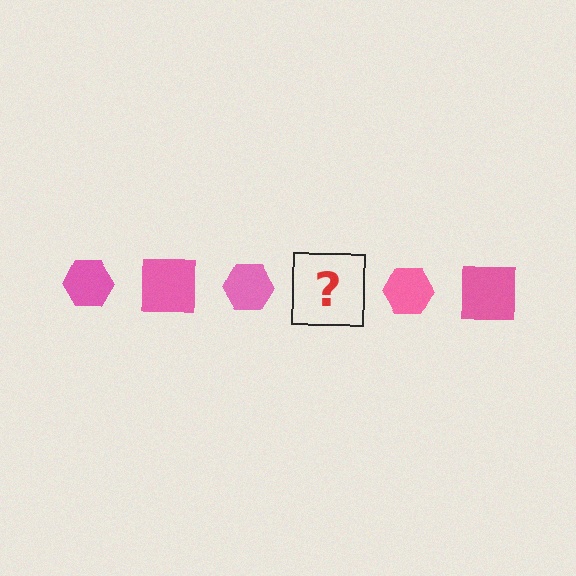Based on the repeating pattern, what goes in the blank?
The blank should be a pink square.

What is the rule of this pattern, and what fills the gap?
The rule is that the pattern cycles through hexagon, square shapes in pink. The gap should be filled with a pink square.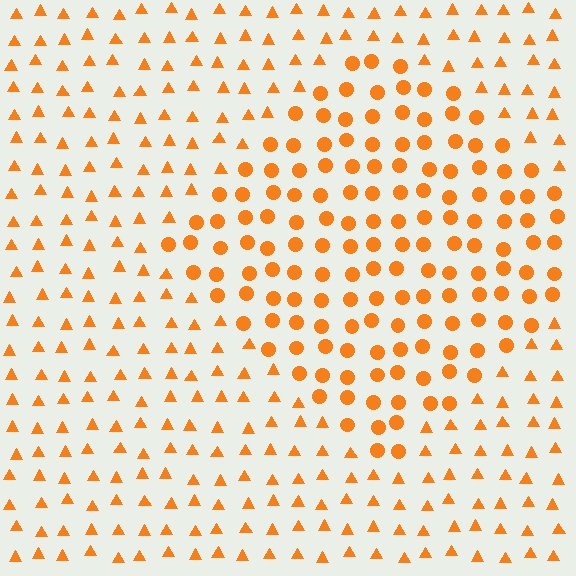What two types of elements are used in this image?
The image uses circles inside the diamond region and triangles outside it.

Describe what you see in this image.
The image is filled with small orange elements arranged in a uniform grid. A diamond-shaped region contains circles, while the surrounding area contains triangles. The boundary is defined purely by the change in element shape.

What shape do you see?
I see a diamond.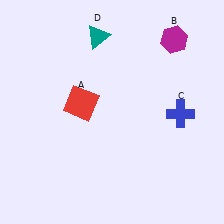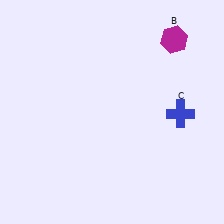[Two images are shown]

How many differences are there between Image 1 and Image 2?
There are 2 differences between the two images.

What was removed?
The teal triangle (D), the red square (A) were removed in Image 2.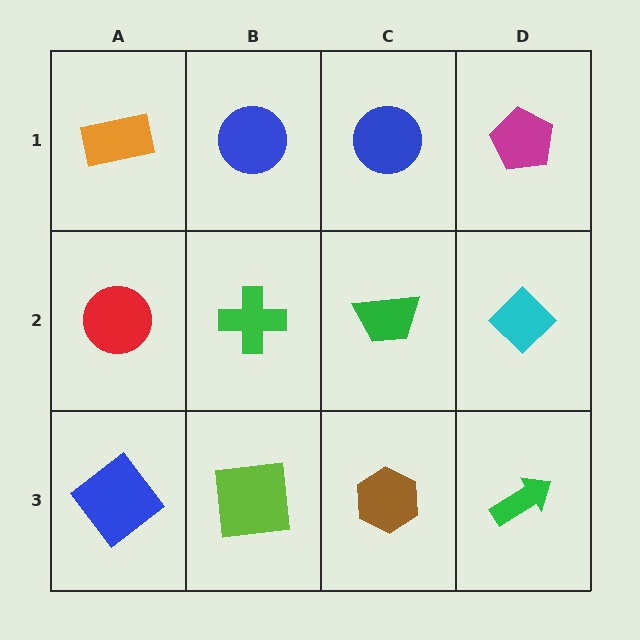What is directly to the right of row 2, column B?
A green trapezoid.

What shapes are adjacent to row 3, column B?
A green cross (row 2, column B), a blue diamond (row 3, column A), a brown hexagon (row 3, column C).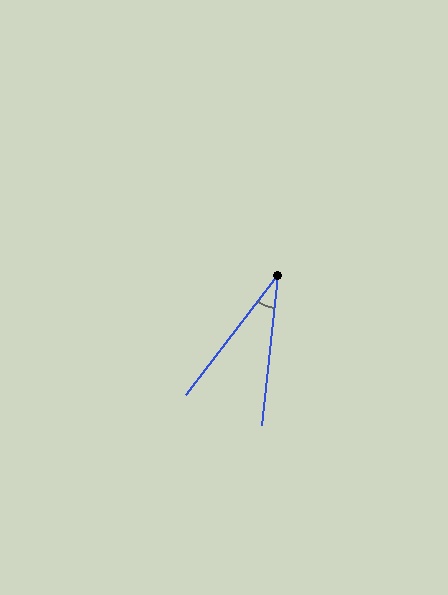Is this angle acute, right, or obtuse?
It is acute.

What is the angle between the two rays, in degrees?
Approximately 32 degrees.